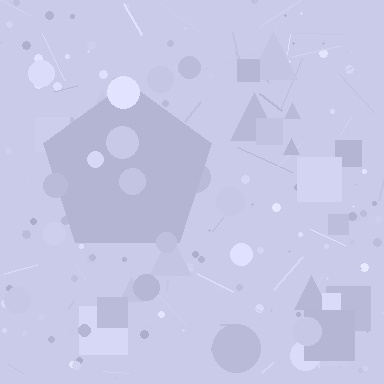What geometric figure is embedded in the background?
A pentagon is embedded in the background.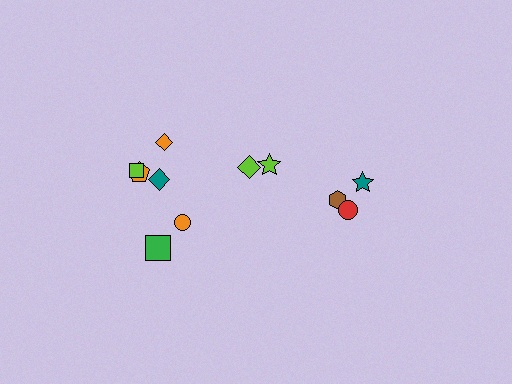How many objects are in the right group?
There are 4 objects.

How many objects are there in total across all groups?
There are 11 objects.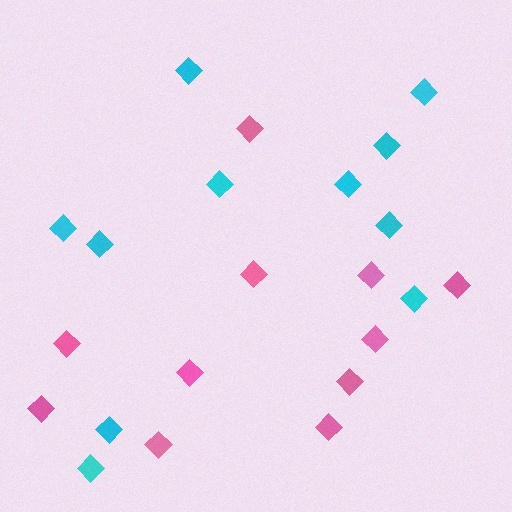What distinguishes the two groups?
There are 2 groups: one group of pink diamonds (11) and one group of cyan diamonds (11).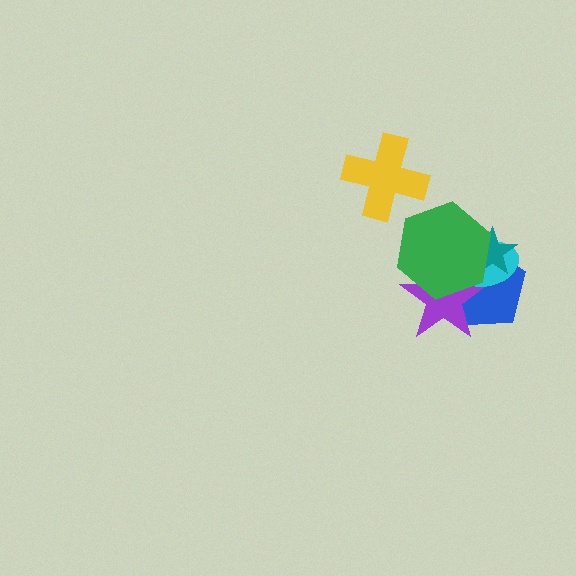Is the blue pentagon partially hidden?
Yes, it is partially covered by another shape.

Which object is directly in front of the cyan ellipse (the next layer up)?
The teal star is directly in front of the cyan ellipse.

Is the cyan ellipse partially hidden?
Yes, it is partially covered by another shape.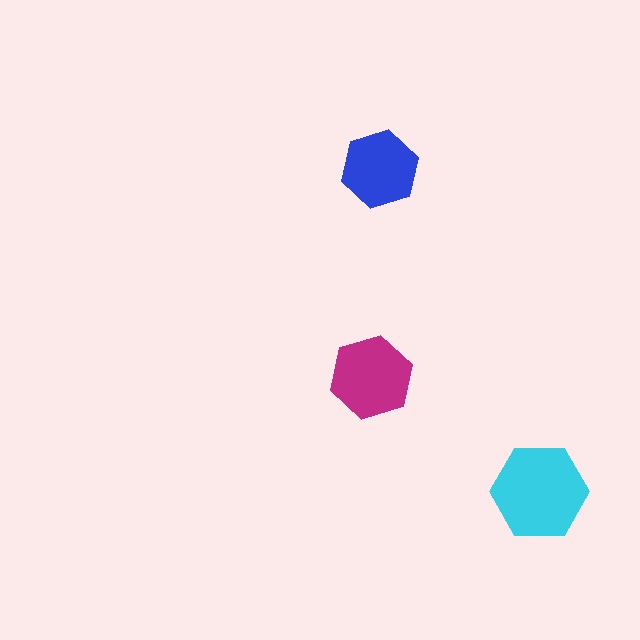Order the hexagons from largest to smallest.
the cyan one, the magenta one, the blue one.